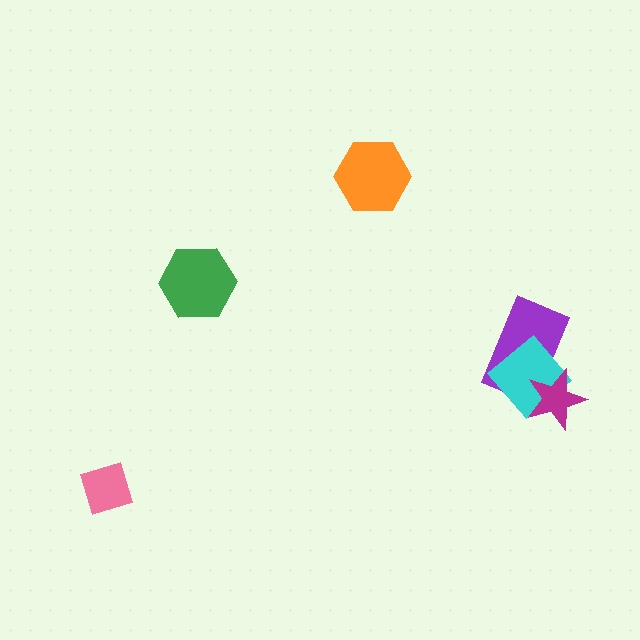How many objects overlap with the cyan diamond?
2 objects overlap with the cyan diamond.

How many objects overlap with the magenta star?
2 objects overlap with the magenta star.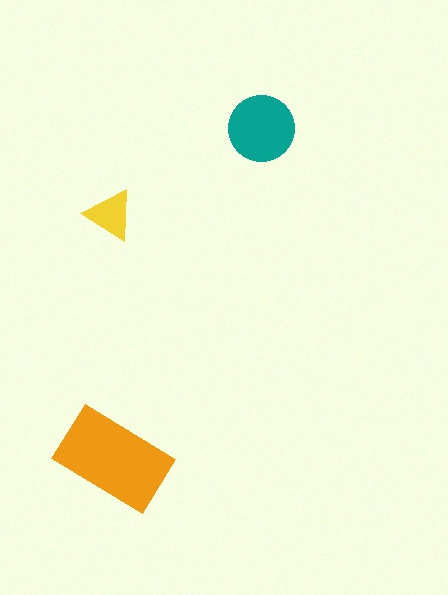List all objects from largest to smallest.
The orange rectangle, the teal circle, the yellow triangle.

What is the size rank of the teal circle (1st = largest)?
2nd.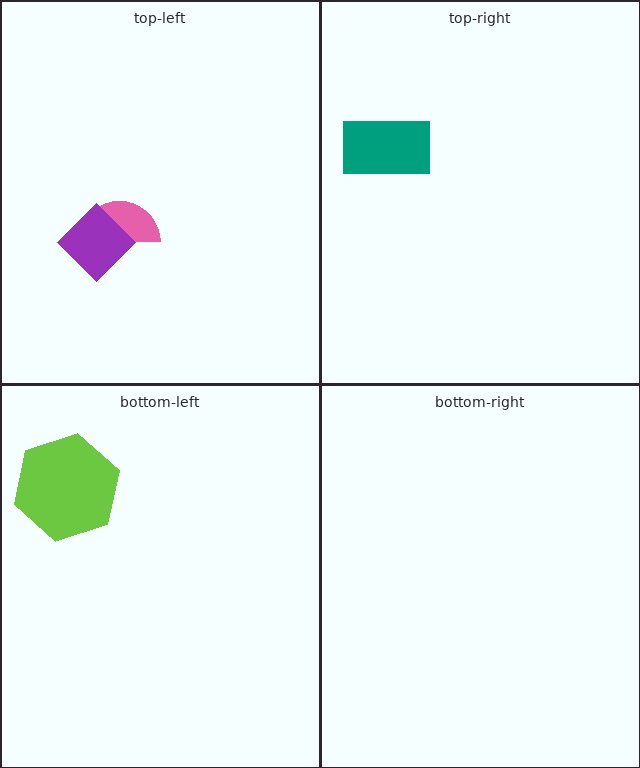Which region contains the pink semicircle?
The top-left region.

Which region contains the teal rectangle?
The top-right region.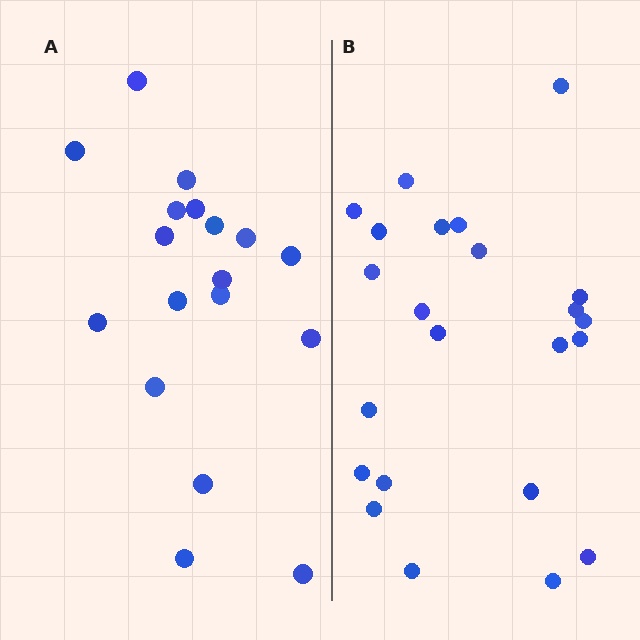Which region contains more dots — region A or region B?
Region B (the right region) has more dots.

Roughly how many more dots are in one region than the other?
Region B has about 5 more dots than region A.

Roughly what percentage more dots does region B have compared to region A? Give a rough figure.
About 30% more.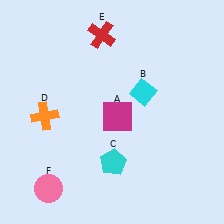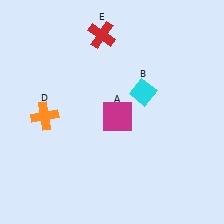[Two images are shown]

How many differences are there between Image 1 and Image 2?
There are 2 differences between the two images.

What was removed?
The pink circle (F), the cyan pentagon (C) were removed in Image 2.